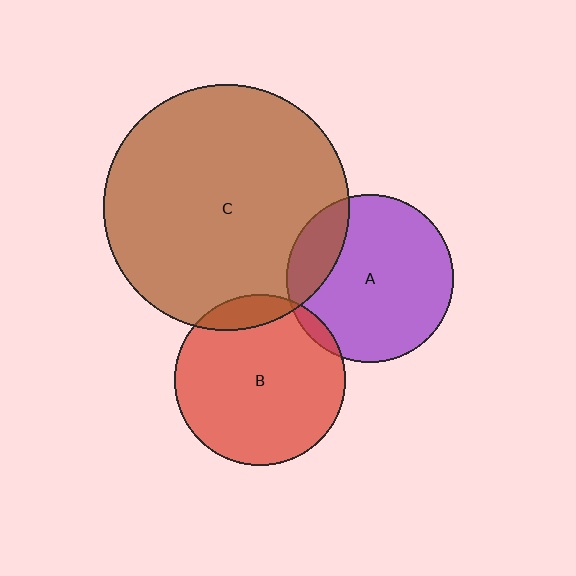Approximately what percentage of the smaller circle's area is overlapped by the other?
Approximately 5%.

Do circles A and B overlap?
Yes.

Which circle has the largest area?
Circle C (brown).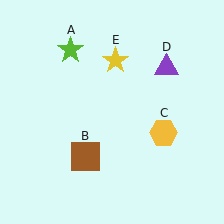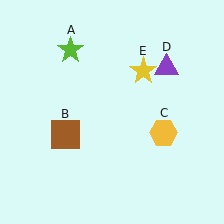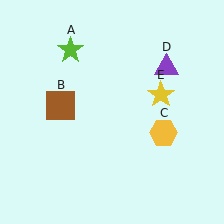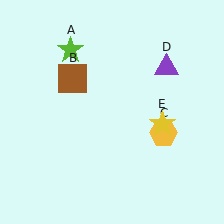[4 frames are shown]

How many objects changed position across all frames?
2 objects changed position: brown square (object B), yellow star (object E).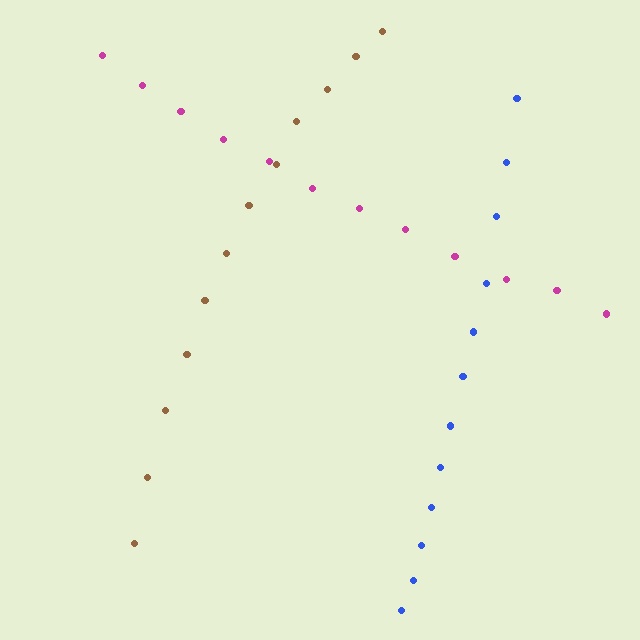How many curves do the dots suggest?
There are 3 distinct paths.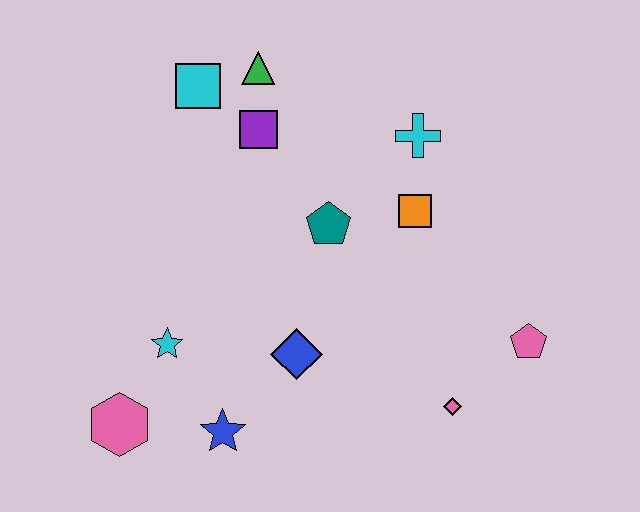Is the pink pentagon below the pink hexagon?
No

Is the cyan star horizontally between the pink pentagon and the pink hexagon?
Yes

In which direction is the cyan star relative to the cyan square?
The cyan star is below the cyan square.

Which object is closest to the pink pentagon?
The pink diamond is closest to the pink pentagon.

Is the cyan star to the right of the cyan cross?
No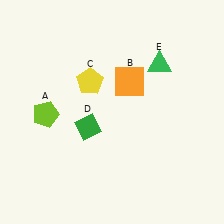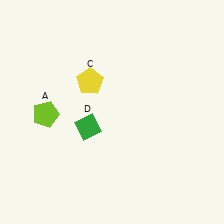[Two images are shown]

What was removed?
The orange square (B), the green triangle (E) were removed in Image 2.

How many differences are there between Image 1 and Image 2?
There are 2 differences between the two images.